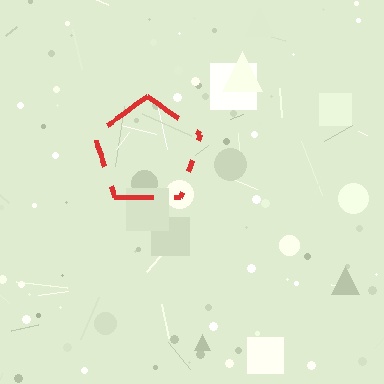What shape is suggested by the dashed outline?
The dashed outline suggests a pentagon.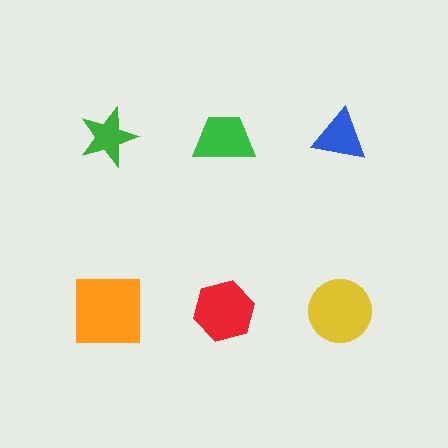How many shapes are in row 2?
3 shapes.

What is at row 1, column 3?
A blue triangle.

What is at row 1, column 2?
A green trapezoid.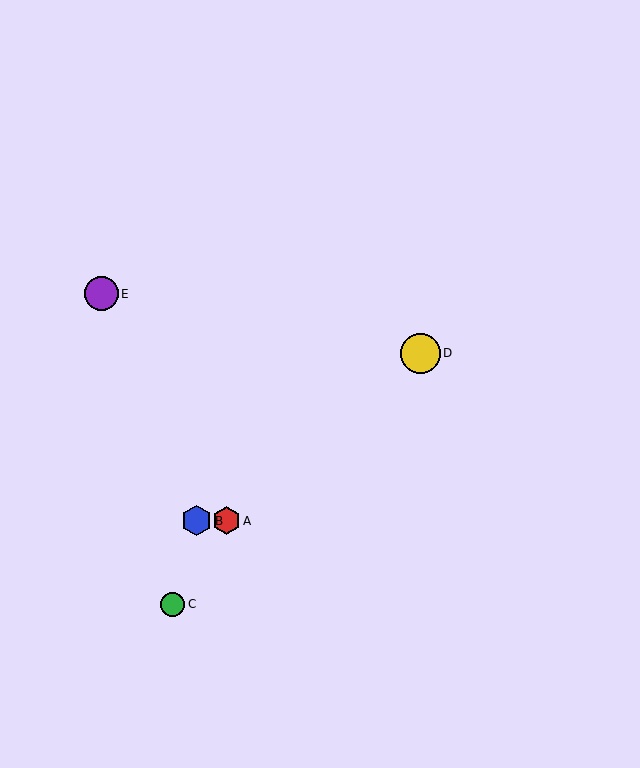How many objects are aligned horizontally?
2 objects (A, B) are aligned horizontally.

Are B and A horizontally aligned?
Yes, both are at y≈521.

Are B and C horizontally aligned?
No, B is at y≈521 and C is at y≈604.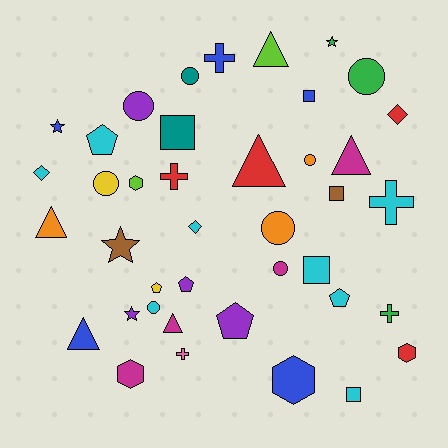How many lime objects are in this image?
There are 2 lime objects.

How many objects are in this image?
There are 40 objects.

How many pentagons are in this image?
There are 5 pentagons.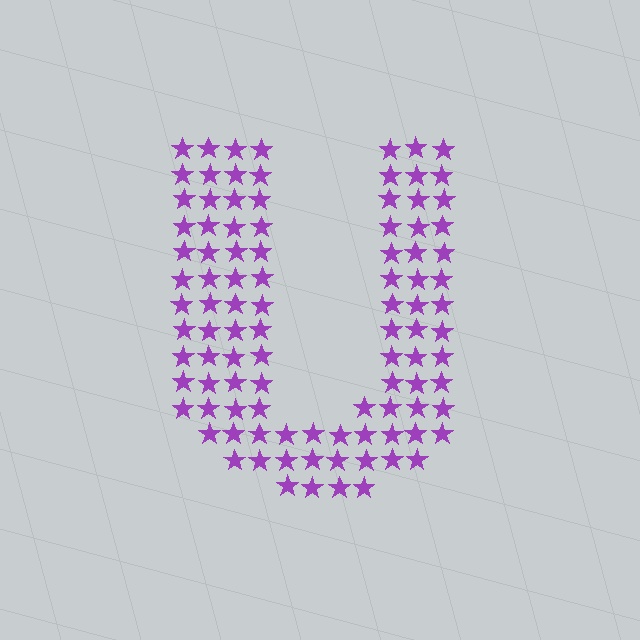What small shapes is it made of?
It is made of small stars.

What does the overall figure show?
The overall figure shows the letter U.